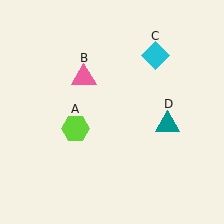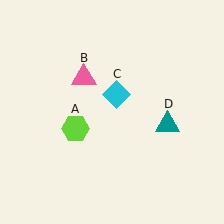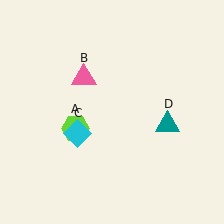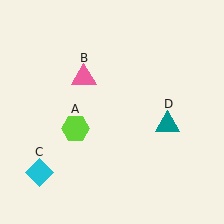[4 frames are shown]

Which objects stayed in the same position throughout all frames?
Lime hexagon (object A) and pink triangle (object B) and teal triangle (object D) remained stationary.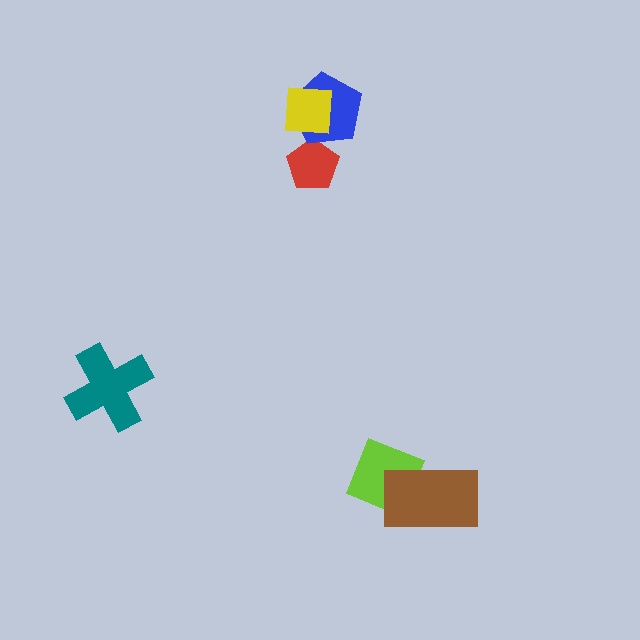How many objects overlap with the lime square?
1 object overlaps with the lime square.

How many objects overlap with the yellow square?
1 object overlaps with the yellow square.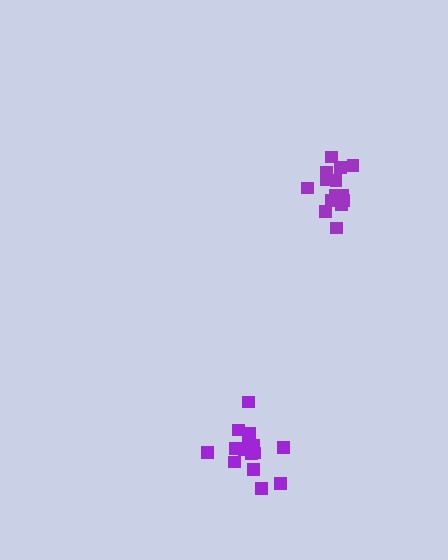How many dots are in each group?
Group 1: 16 dots, Group 2: 14 dots (30 total).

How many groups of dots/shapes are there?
There are 2 groups.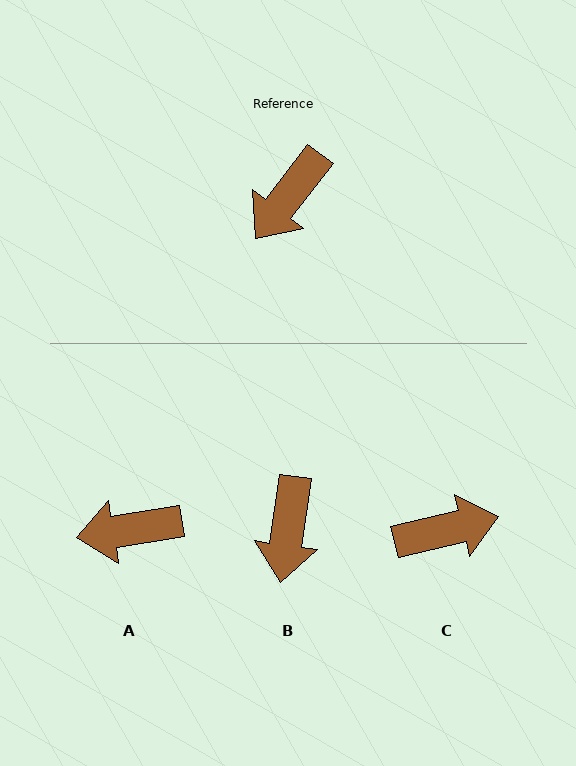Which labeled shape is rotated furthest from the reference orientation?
C, about 141 degrees away.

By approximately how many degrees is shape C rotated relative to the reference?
Approximately 141 degrees counter-clockwise.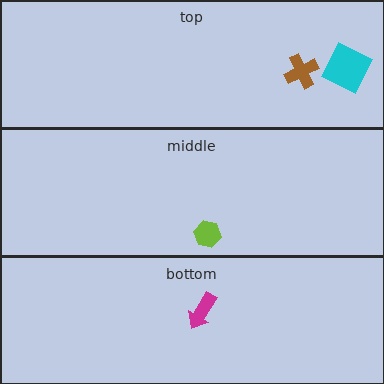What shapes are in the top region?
The cyan square, the brown cross.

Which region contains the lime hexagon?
The middle region.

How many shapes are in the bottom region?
1.